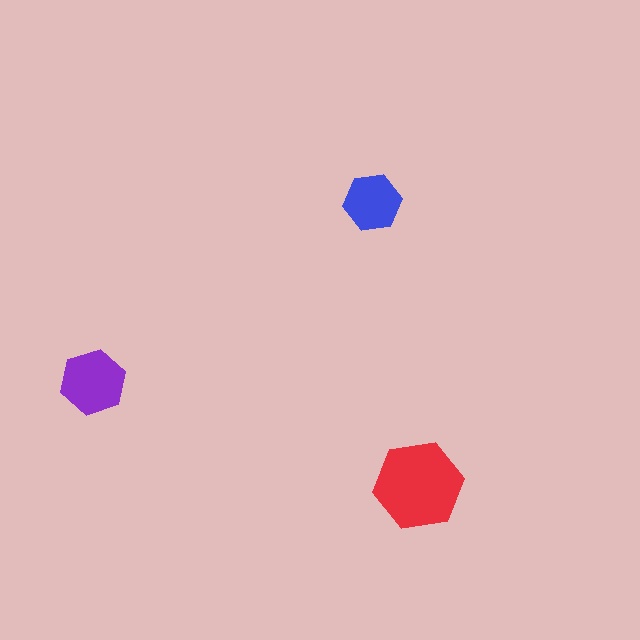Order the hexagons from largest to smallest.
the red one, the purple one, the blue one.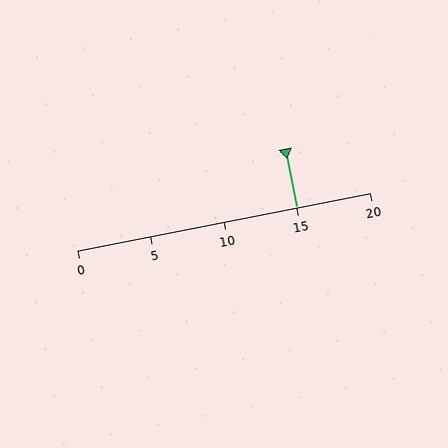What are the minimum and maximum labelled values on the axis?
The axis runs from 0 to 20.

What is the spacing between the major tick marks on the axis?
The major ticks are spaced 5 apart.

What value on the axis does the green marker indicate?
The marker indicates approximately 15.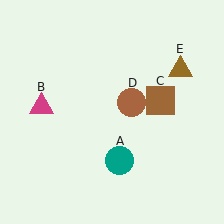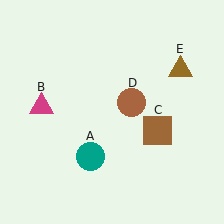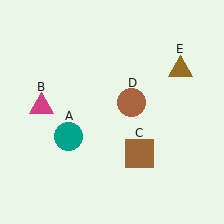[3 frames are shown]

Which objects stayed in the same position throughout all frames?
Magenta triangle (object B) and brown circle (object D) and brown triangle (object E) remained stationary.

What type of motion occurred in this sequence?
The teal circle (object A), brown square (object C) rotated clockwise around the center of the scene.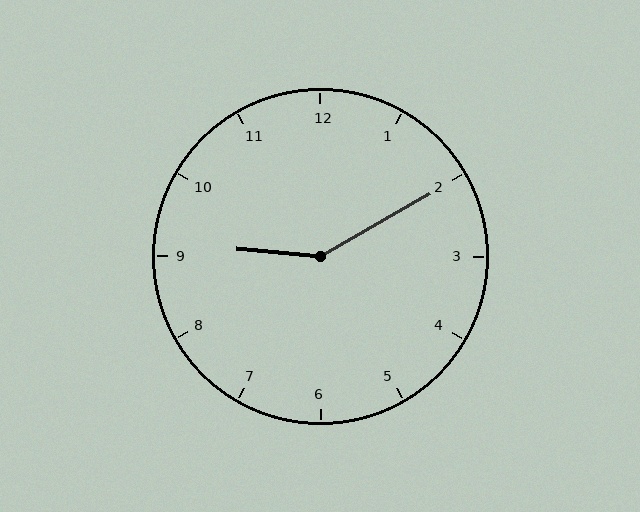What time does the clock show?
9:10.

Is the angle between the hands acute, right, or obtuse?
It is obtuse.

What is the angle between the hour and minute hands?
Approximately 145 degrees.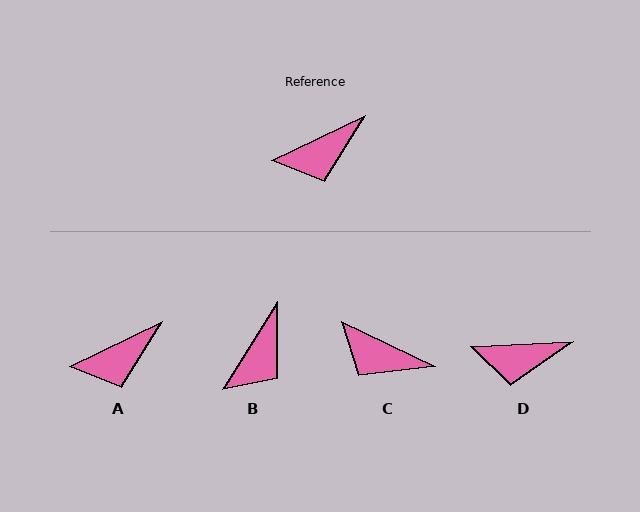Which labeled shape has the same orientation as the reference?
A.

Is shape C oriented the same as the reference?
No, it is off by about 51 degrees.